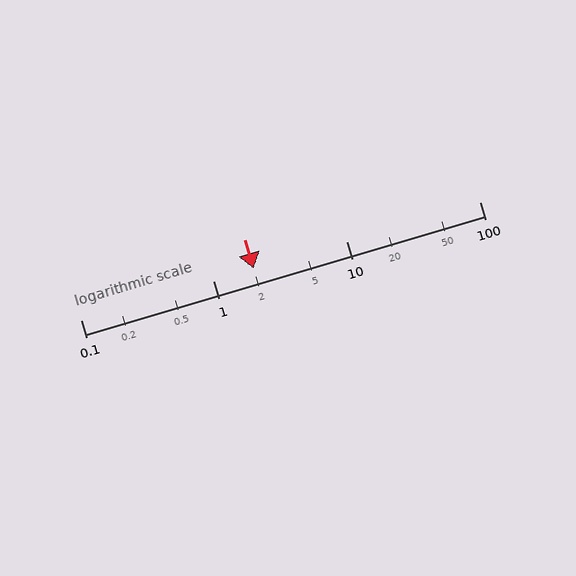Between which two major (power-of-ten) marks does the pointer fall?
The pointer is between 1 and 10.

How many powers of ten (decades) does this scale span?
The scale spans 3 decades, from 0.1 to 100.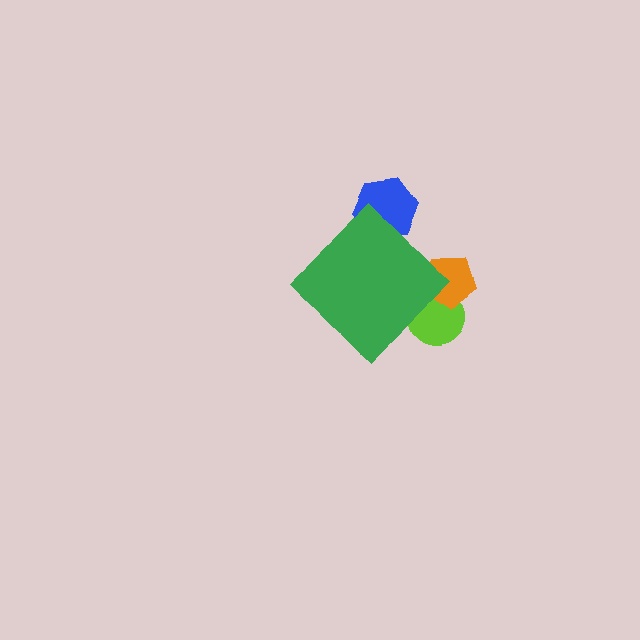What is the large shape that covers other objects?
A green diamond.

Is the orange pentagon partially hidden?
Yes, the orange pentagon is partially hidden behind the green diamond.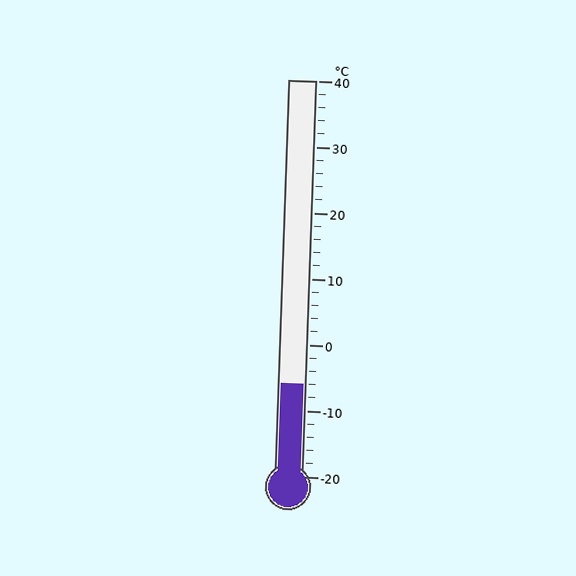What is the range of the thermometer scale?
The thermometer scale ranges from -20°C to 40°C.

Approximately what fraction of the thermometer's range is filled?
The thermometer is filled to approximately 25% of its range.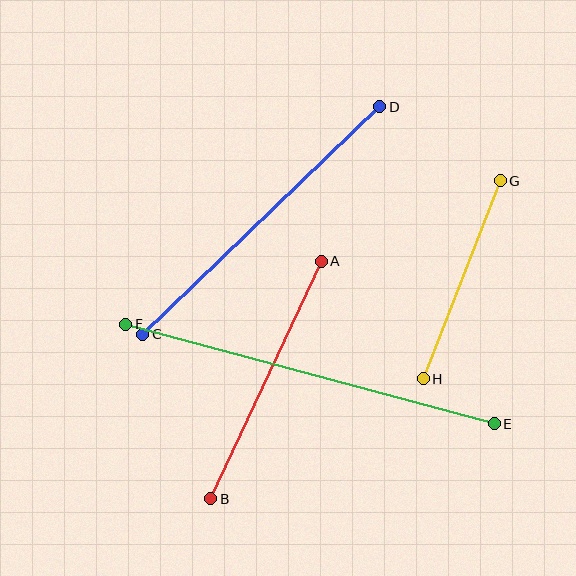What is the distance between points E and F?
The distance is approximately 382 pixels.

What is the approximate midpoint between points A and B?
The midpoint is at approximately (266, 380) pixels.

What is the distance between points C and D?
The distance is approximately 329 pixels.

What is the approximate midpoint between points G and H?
The midpoint is at approximately (462, 280) pixels.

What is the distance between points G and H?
The distance is approximately 212 pixels.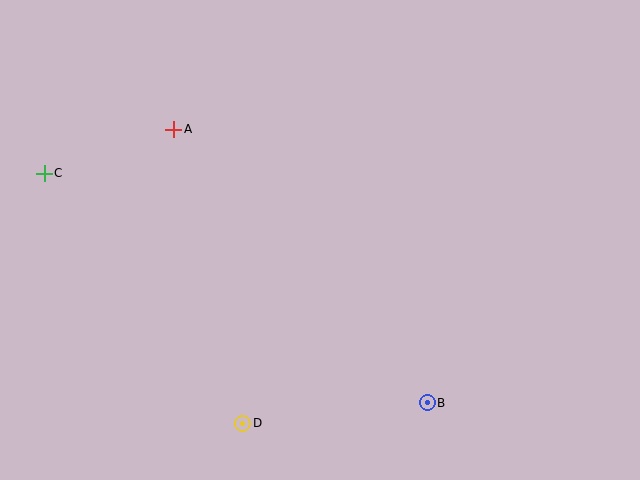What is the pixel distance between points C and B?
The distance between C and B is 447 pixels.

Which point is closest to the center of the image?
Point A at (174, 129) is closest to the center.